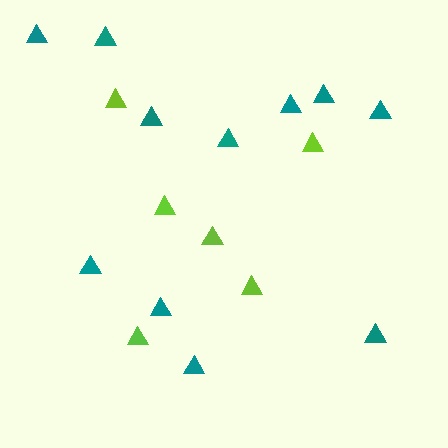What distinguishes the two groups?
There are 2 groups: one group of lime triangles (6) and one group of teal triangles (11).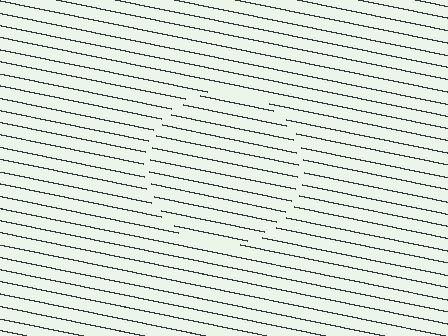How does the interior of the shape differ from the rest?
The interior of the shape contains the same grating, shifted by half a period — the contour is defined by the phase discontinuity where line-ends from the inner and outer gratings abut.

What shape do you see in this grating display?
An illusory circle. The interior of the shape contains the same grating, shifted by half a period — the contour is defined by the phase discontinuity where line-ends from the inner and outer gratings abut.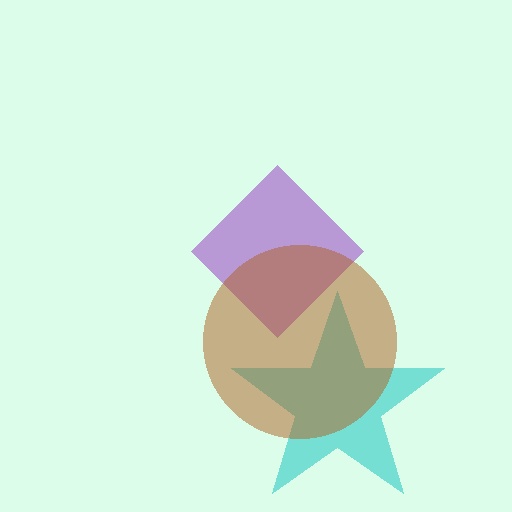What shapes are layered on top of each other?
The layered shapes are: a purple diamond, a cyan star, a brown circle.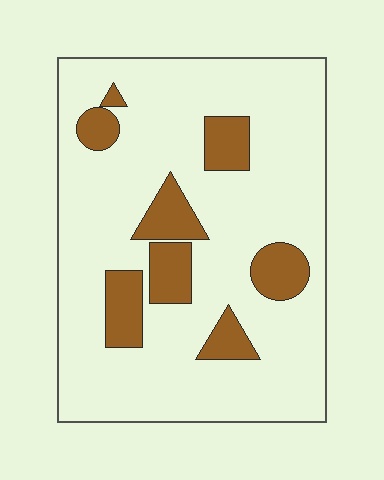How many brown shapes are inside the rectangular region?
8.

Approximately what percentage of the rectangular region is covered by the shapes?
Approximately 20%.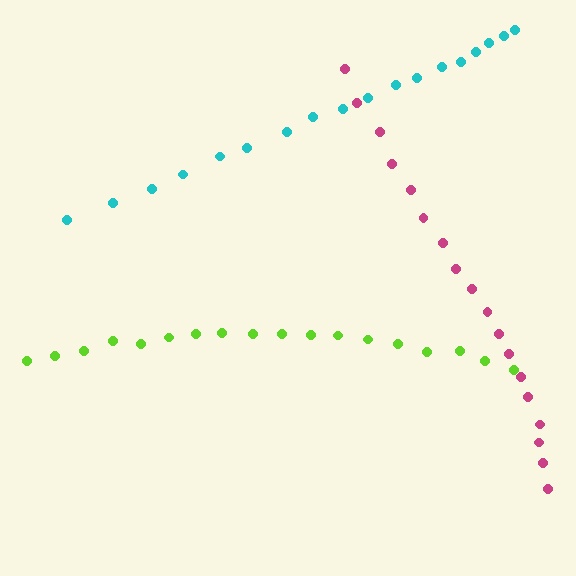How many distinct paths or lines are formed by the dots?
There are 3 distinct paths.